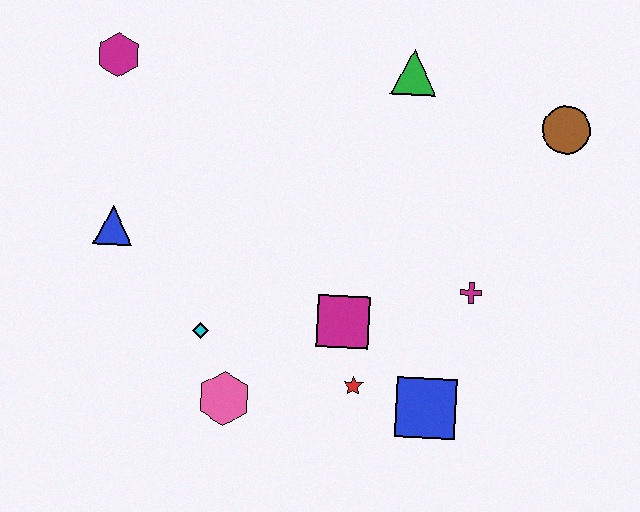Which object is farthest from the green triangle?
The pink hexagon is farthest from the green triangle.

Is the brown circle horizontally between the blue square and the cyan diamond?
No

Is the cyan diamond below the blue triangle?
Yes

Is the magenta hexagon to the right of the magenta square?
No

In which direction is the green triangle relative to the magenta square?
The green triangle is above the magenta square.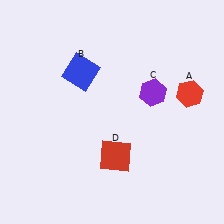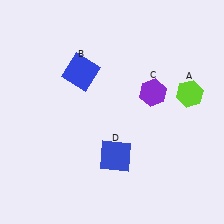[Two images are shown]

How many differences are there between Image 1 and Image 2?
There are 2 differences between the two images.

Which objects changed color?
A changed from red to lime. D changed from red to blue.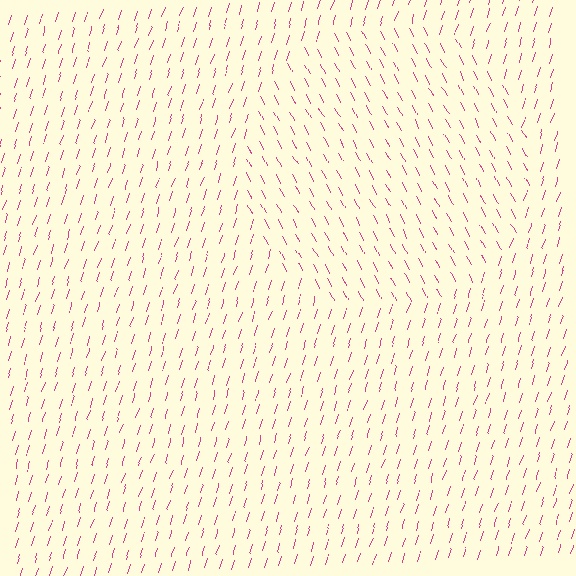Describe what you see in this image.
The image is filled with small magenta line segments. A circle region in the image has lines oriented differently from the surrounding lines, creating a visible texture boundary.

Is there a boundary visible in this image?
Yes, there is a texture boundary formed by a change in line orientation.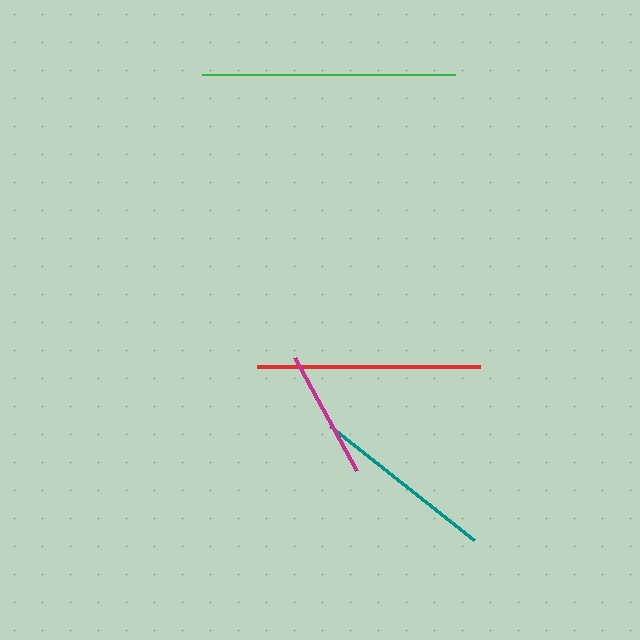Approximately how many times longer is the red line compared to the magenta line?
The red line is approximately 1.7 times the length of the magenta line.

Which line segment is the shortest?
The magenta line is the shortest at approximately 129 pixels.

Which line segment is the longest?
The green line is the longest at approximately 253 pixels.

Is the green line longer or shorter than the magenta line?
The green line is longer than the magenta line.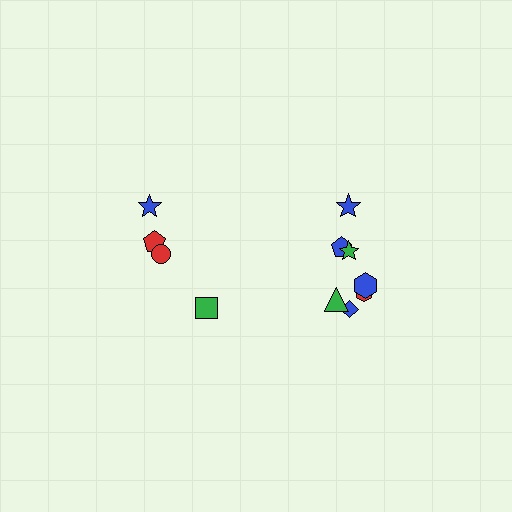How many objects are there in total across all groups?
There are 11 objects.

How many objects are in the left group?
There are 4 objects.